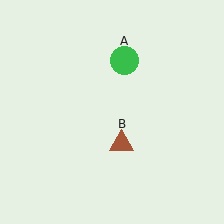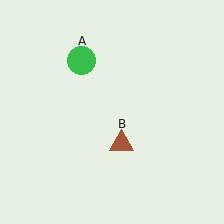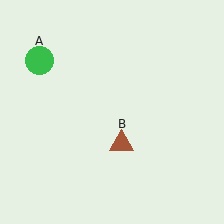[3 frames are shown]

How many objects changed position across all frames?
1 object changed position: green circle (object A).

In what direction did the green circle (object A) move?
The green circle (object A) moved left.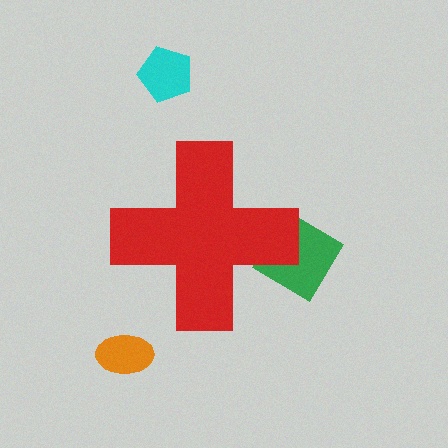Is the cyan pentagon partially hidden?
No, the cyan pentagon is fully visible.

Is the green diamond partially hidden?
Yes, the green diamond is partially hidden behind the red cross.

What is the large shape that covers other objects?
A red cross.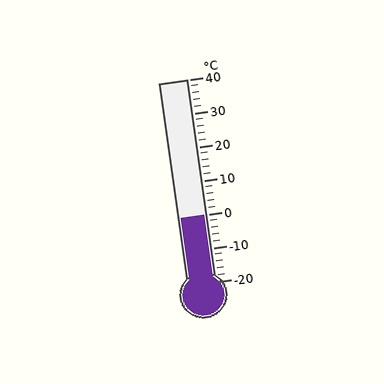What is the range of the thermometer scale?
The thermometer scale ranges from -20°C to 40°C.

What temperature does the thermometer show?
The thermometer shows approximately 0°C.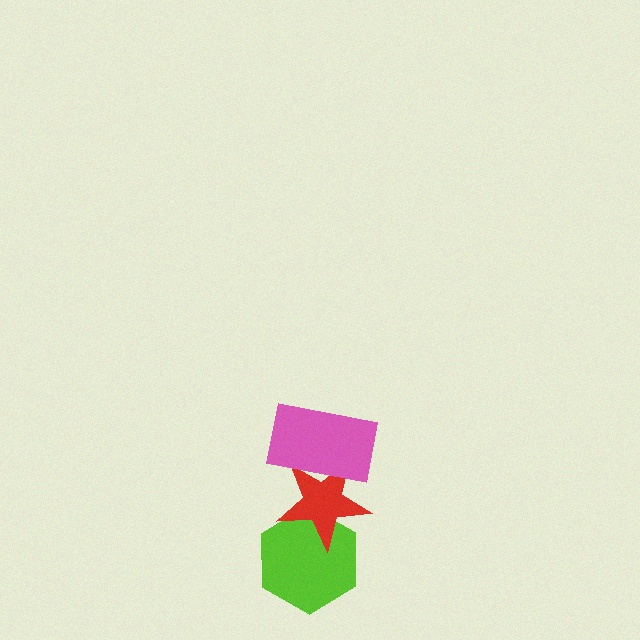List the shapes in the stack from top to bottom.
From top to bottom: the pink rectangle, the red star, the lime hexagon.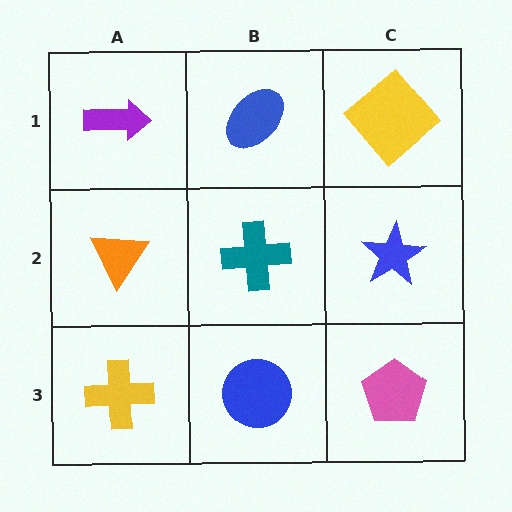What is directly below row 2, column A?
A yellow cross.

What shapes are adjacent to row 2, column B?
A blue ellipse (row 1, column B), a blue circle (row 3, column B), an orange triangle (row 2, column A), a blue star (row 2, column C).